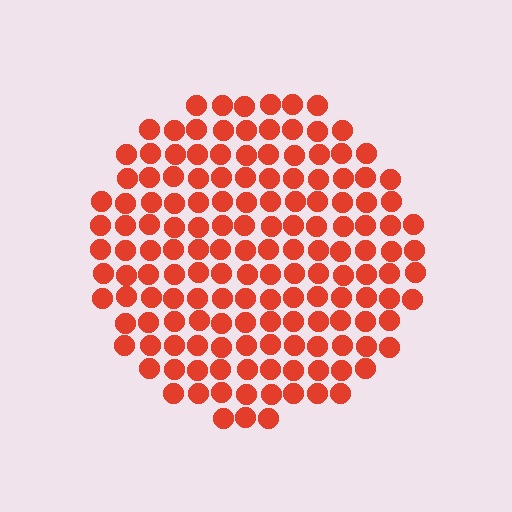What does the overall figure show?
The overall figure shows a circle.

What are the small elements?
The small elements are circles.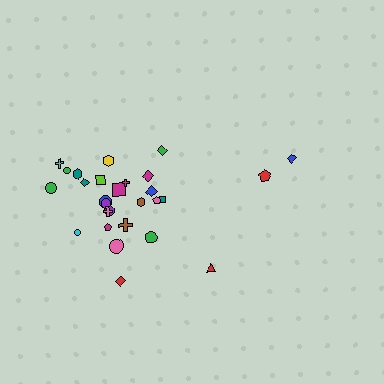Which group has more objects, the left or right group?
The left group.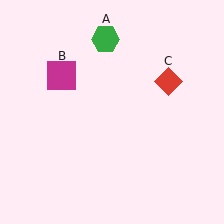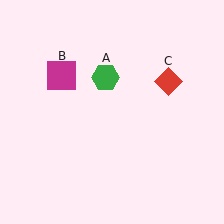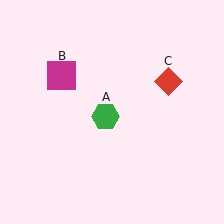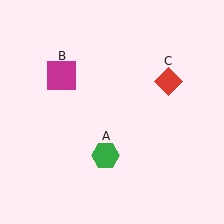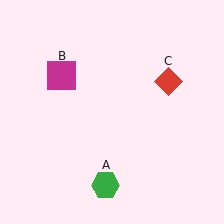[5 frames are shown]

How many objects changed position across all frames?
1 object changed position: green hexagon (object A).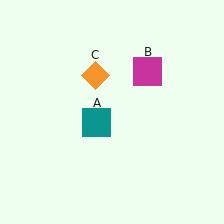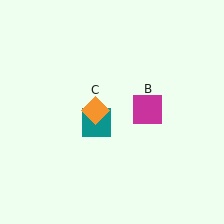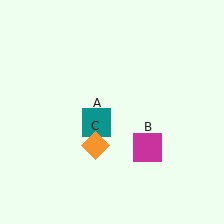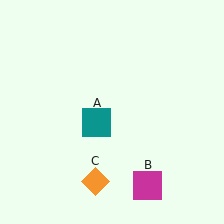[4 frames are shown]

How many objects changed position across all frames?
2 objects changed position: magenta square (object B), orange diamond (object C).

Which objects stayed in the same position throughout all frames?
Teal square (object A) remained stationary.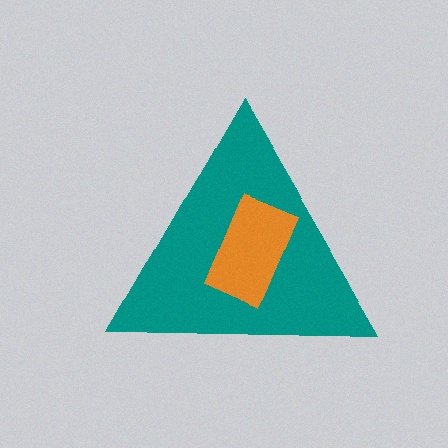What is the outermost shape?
The teal triangle.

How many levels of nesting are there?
2.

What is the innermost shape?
The orange rectangle.